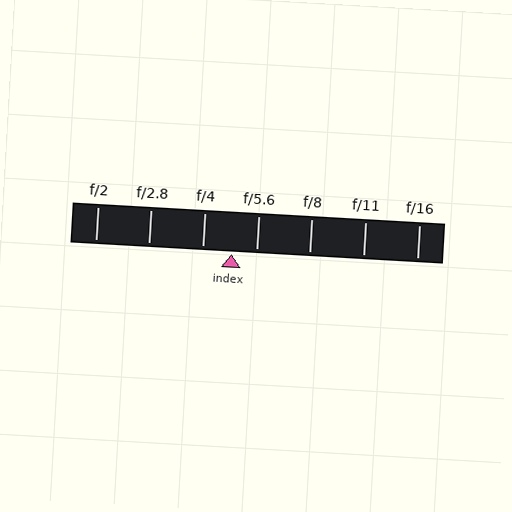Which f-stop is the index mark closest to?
The index mark is closest to f/5.6.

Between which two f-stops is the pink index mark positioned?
The index mark is between f/4 and f/5.6.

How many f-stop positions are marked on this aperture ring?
There are 7 f-stop positions marked.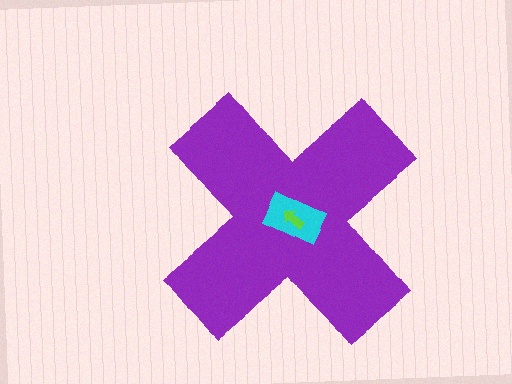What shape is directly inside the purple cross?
The cyan rectangle.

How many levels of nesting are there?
3.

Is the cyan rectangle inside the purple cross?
Yes.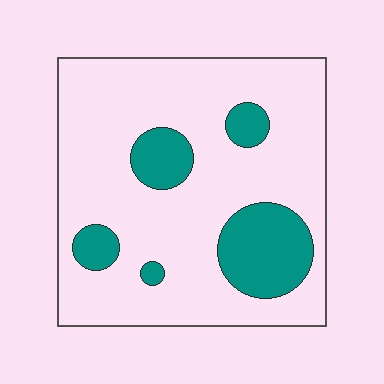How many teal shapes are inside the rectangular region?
5.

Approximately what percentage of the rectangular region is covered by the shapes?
Approximately 20%.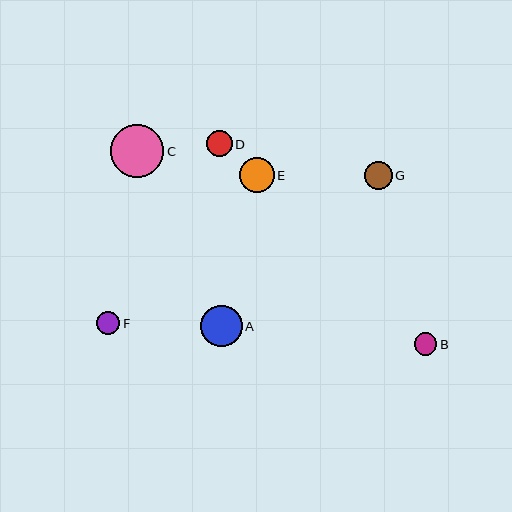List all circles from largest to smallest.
From largest to smallest: C, A, E, G, D, F, B.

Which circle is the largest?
Circle C is the largest with a size of approximately 54 pixels.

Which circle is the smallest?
Circle B is the smallest with a size of approximately 22 pixels.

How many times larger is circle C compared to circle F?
Circle C is approximately 2.4 times the size of circle F.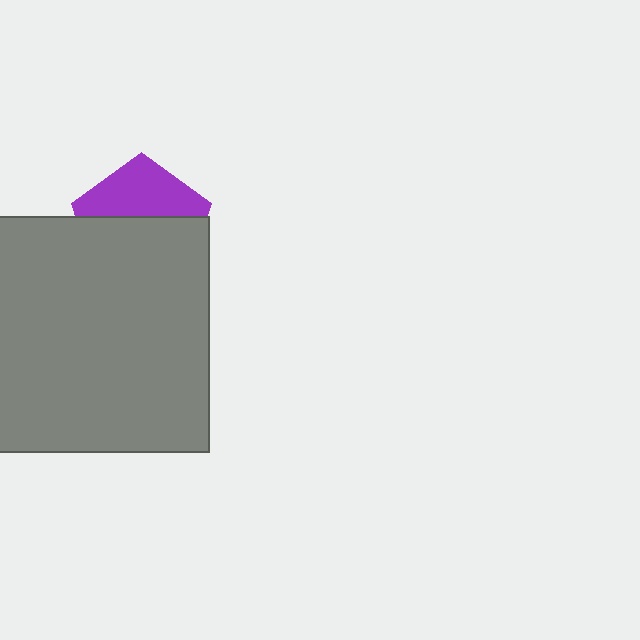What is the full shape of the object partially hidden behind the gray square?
The partially hidden object is a purple pentagon.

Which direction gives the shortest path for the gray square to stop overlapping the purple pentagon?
Moving down gives the shortest separation.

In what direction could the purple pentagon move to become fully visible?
The purple pentagon could move up. That would shift it out from behind the gray square entirely.